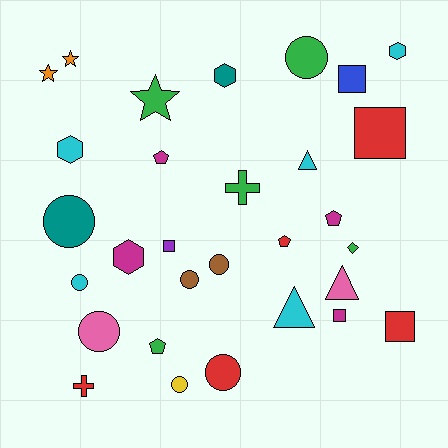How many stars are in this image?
There are 3 stars.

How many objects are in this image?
There are 30 objects.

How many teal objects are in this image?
There are 2 teal objects.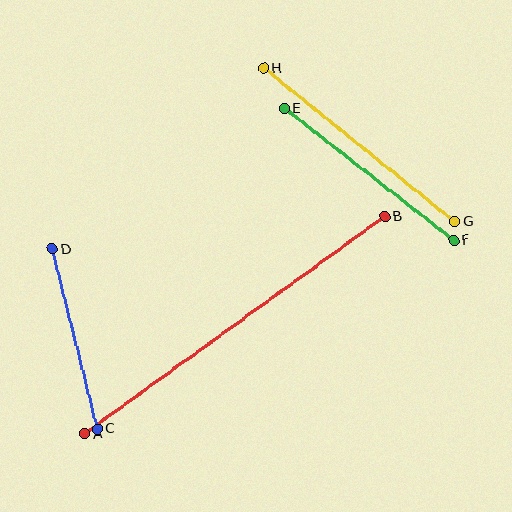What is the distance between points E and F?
The distance is approximately 215 pixels.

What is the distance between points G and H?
The distance is approximately 245 pixels.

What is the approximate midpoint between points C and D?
The midpoint is at approximately (75, 339) pixels.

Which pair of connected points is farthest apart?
Points A and B are farthest apart.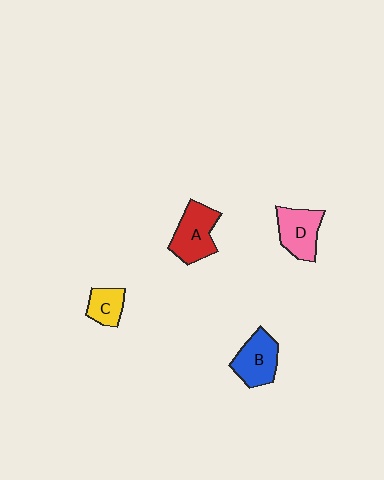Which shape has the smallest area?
Shape C (yellow).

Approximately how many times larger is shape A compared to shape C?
Approximately 1.8 times.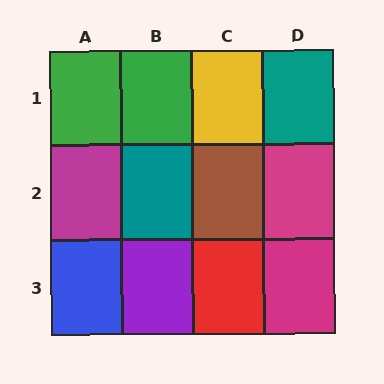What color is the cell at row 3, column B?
Purple.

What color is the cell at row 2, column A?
Magenta.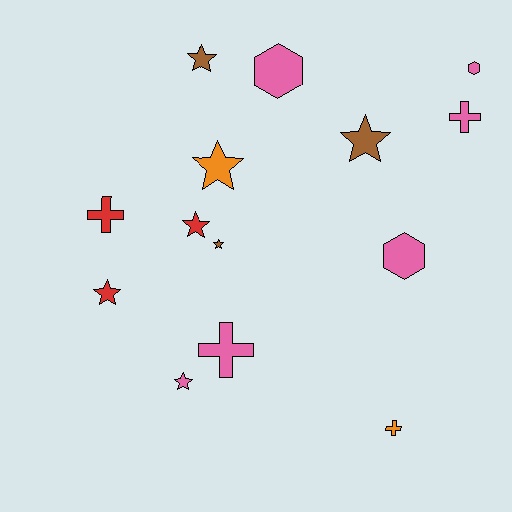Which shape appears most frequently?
Star, with 7 objects.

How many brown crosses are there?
There are no brown crosses.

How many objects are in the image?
There are 14 objects.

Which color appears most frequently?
Pink, with 6 objects.